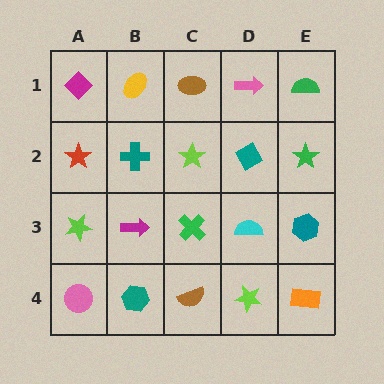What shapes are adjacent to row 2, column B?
A yellow ellipse (row 1, column B), a magenta arrow (row 3, column B), a red star (row 2, column A), a lime star (row 2, column C).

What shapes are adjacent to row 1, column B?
A teal cross (row 2, column B), a magenta diamond (row 1, column A), a brown ellipse (row 1, column C).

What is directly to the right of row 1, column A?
A yellow ellipse.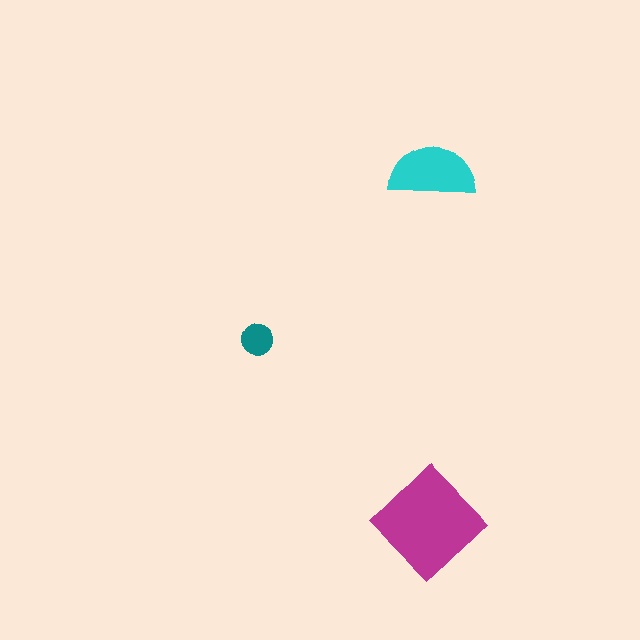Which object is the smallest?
The teal circle.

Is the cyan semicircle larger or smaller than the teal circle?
Larger.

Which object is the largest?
The magenta diamond.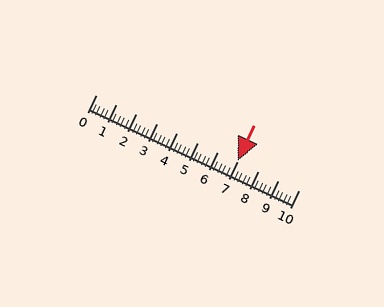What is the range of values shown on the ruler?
The ruler shows values from 0 to 10.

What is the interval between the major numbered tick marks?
The major tick marks are spaced 1 units apart.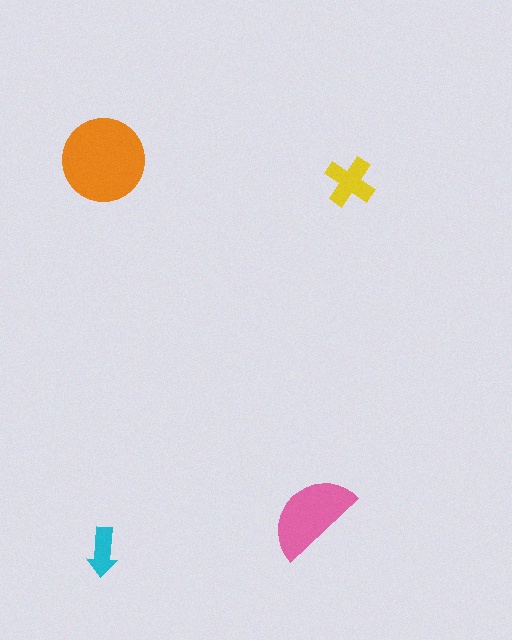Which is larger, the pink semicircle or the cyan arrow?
The pink semicircle.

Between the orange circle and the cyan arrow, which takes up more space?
The orange circle.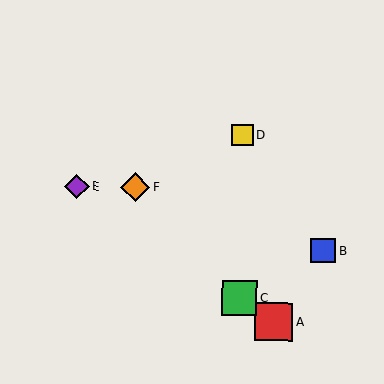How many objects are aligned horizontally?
2 objects (E, F) are aligned horizontally.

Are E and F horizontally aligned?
Yes, both are at y≈187.